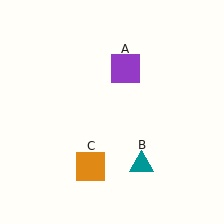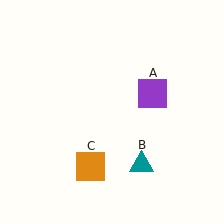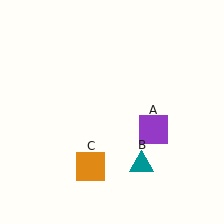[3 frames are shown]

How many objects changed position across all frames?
1 object changed position: purple square (object A).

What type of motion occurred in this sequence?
The purple square (object A) rotated clockwise around the center of the scene.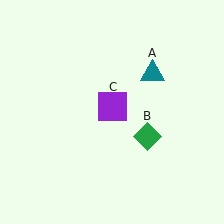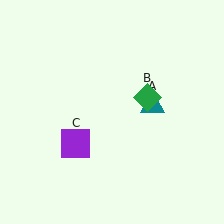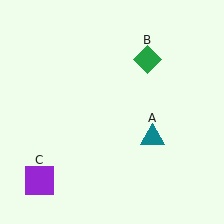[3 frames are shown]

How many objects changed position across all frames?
3 objects changed position: teal triangle (object A), green diamond (object B), purple square (object C).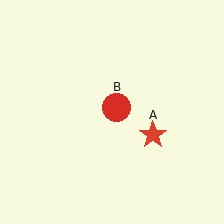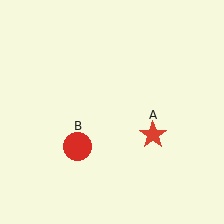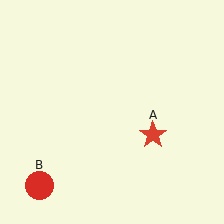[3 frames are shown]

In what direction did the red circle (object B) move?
The red circle (object B) moved down and to the left.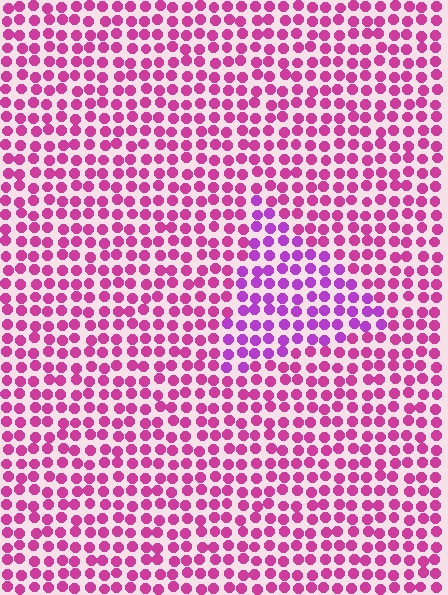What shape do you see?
I see a triangle.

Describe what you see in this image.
The image is filled with small magenta elements in a uniform arrangement. A triangle-shaped region is visible where the elements are tinted to a slightly different hue, forming a subtle color boundary.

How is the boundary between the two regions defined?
The boundary is defined purely by a slight shift in hue (about 30 degrees). Spacing, size, and orientation are identical on both sides.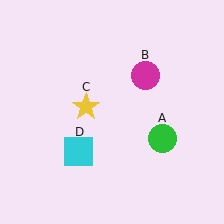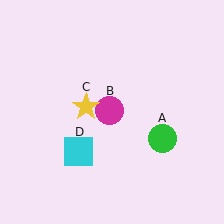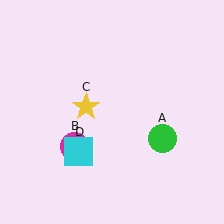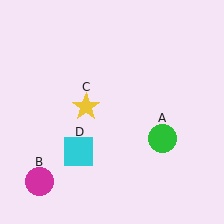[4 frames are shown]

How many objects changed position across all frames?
1 object changed position: magenta circle (object B).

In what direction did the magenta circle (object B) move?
The magenta circle (object B) moved down and to the left.